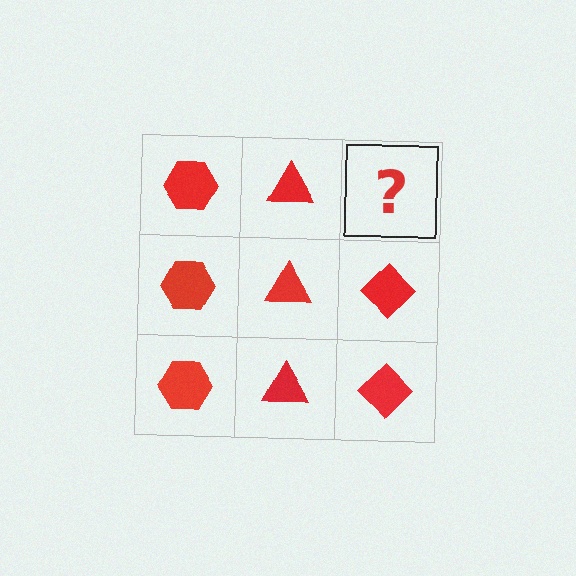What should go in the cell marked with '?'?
The missing cell should contain a red diamond.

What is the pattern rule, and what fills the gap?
The rule is that each column has a consistent shape. The gap should be filled with a red diamond.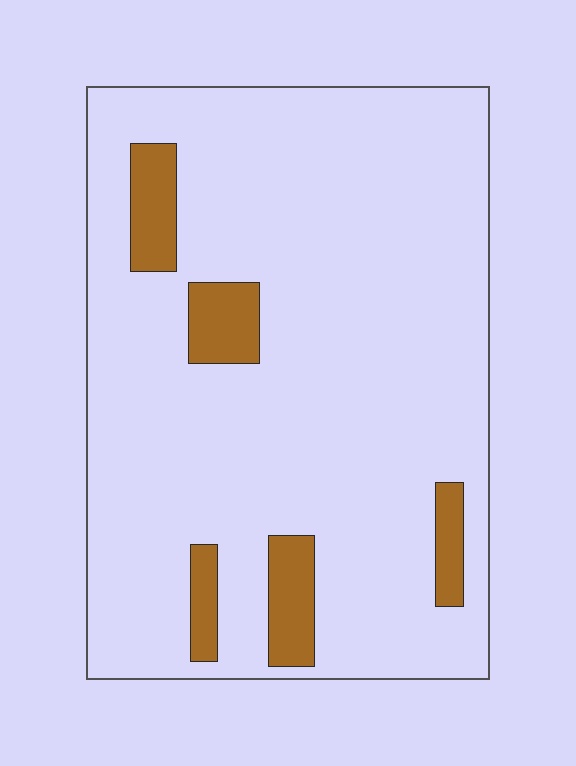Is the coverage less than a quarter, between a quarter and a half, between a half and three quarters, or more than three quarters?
Less than a quarter.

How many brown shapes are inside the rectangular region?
5.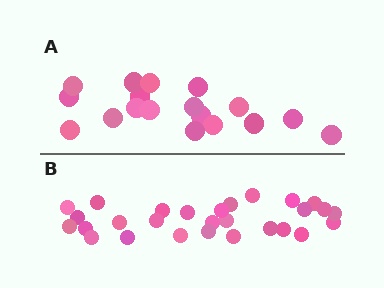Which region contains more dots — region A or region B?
Region B (the bottom region) has more dots.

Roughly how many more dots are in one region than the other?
Region B has roughly 10 or so more dots than region A.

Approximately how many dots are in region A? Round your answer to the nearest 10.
About 20 dots. (The exact count is 18, which rounds to 20.)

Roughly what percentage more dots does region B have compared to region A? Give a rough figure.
About 55% more.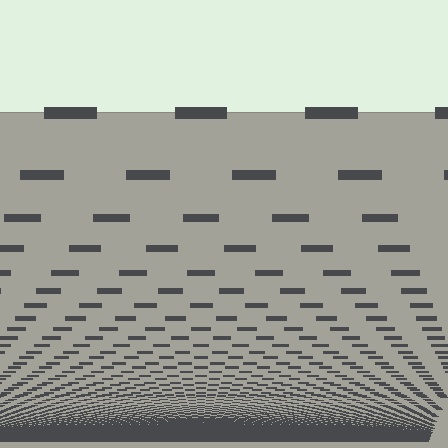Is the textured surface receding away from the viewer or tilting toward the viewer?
The surface appears to tilt toward the viewer. Texture elements get larger and sparser toward the top.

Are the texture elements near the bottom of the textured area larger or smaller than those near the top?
Smaller. The gradient is inverted — elements near the bottom are smaller and denser.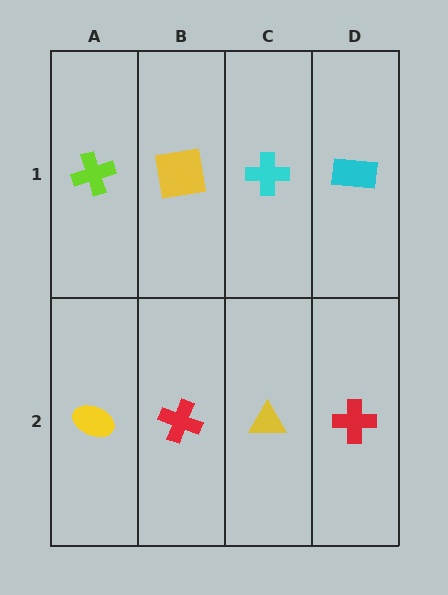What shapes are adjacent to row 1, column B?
A red cross (row 2, column B), a lime cross (row 1, column A), a cyan cross (row 1, column C).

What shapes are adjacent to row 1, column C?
A yellow triangle (row 2, column C), a yellow square (row 1, column B), a cyan rectangle (row 1, column D).